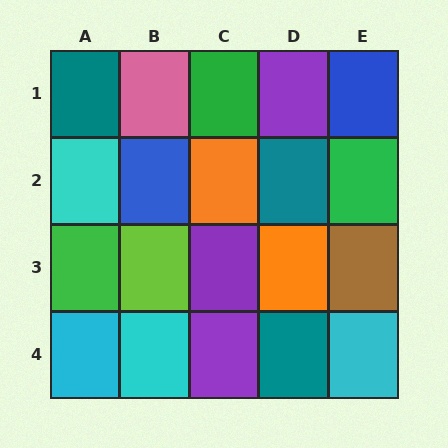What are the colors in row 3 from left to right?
Green, lime, purple, orange, brown.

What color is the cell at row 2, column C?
Orange.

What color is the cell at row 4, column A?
Cyan.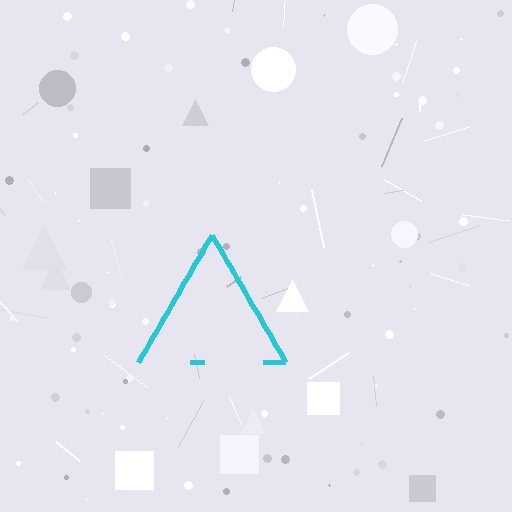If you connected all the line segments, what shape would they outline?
They would outline a triangle.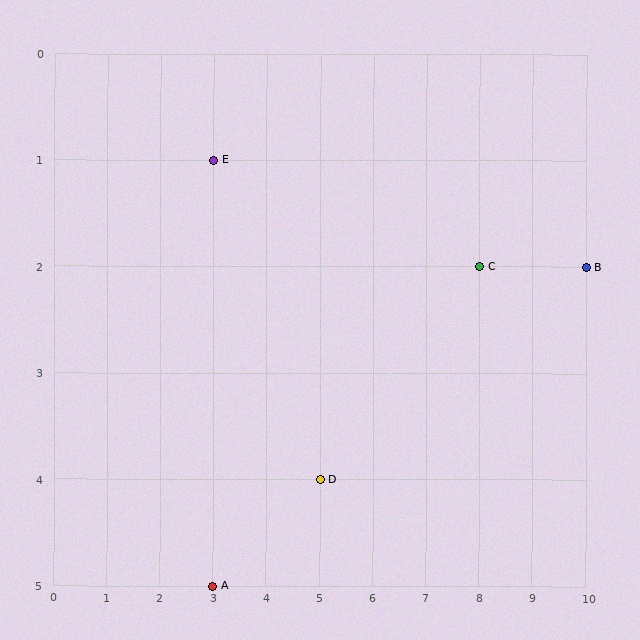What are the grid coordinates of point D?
Point D is at grid coordinates (5, 4).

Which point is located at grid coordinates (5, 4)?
Point D is at (5, 4).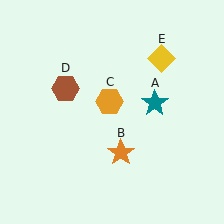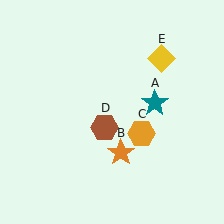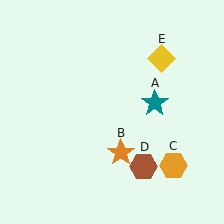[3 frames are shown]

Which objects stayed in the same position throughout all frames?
Teal star (object A) and orange star (object B) and yellow diamond (object E) remained stationary.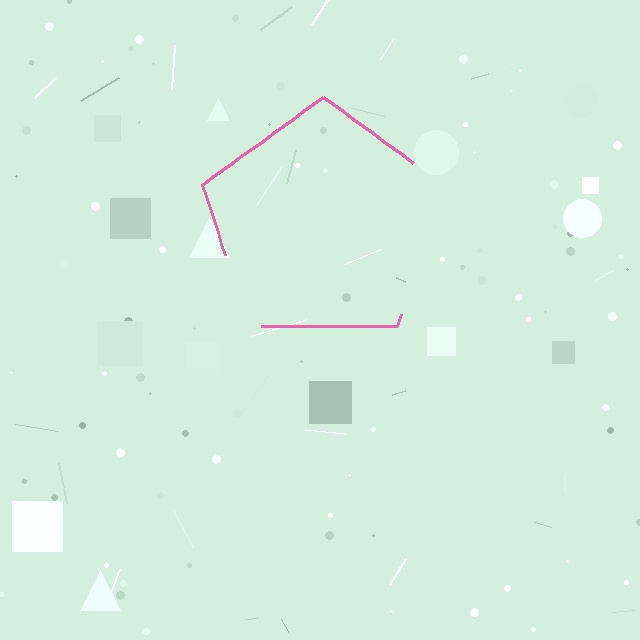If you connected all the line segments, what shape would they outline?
They would outline a pentagon.